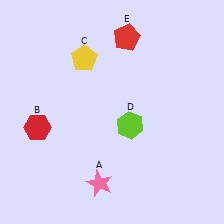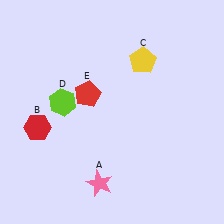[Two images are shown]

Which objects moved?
The objects that moved are: the yellow pentagon (C), the lime hexagon (D), the red pentagon (E).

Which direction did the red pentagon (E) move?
The red pentagon (E) moved down.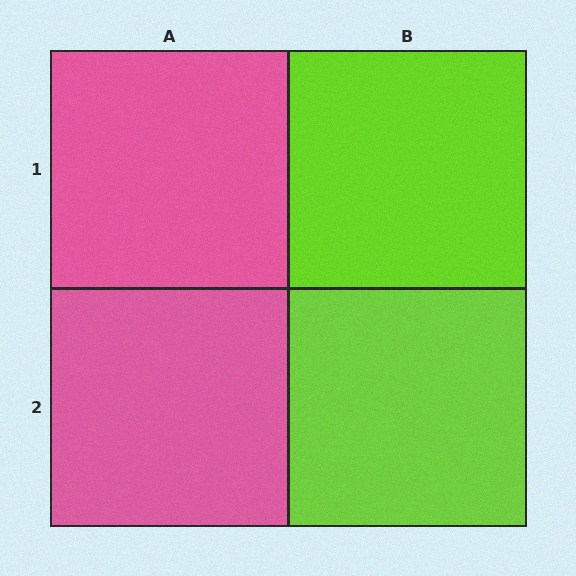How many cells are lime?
2 cells are lime.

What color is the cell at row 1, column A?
Pink.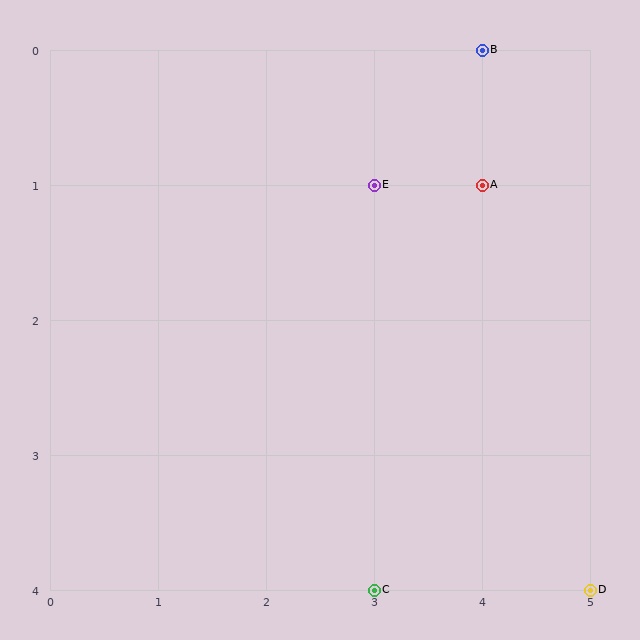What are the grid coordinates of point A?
Point A is at grid coordinates (4, 1).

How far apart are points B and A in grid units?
Points B and A are 1 row apart.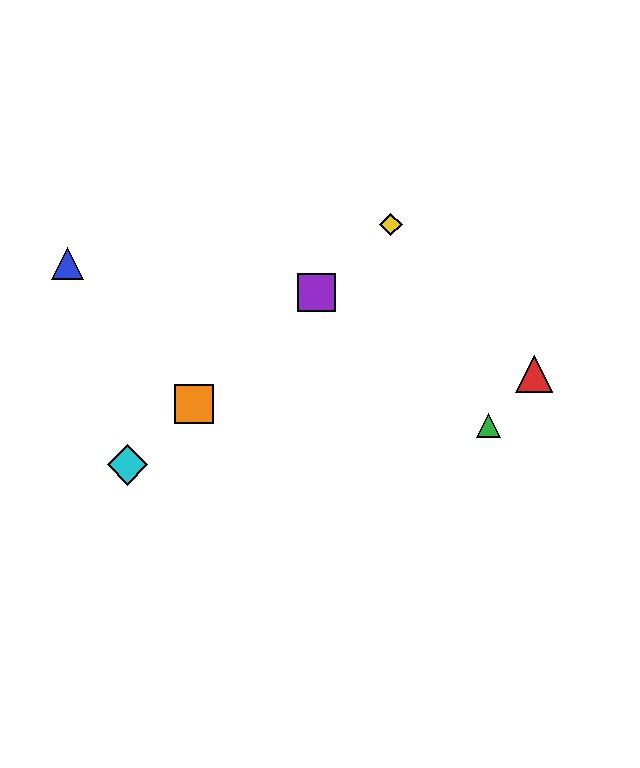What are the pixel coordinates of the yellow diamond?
The yellow diamond is at (391, 225).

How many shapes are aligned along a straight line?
4 shapes (the yellow diamond, the purple square, the orange square, the cyan diamond) are aligned along a straight line.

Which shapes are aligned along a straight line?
The yellow diamond, the purple square, the orange square, the cyan diamond are aligned along a straight line.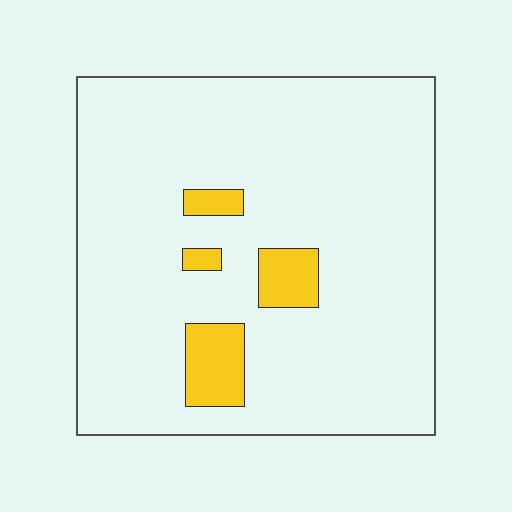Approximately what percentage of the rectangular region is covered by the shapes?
Approximately 10%.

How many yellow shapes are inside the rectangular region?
4.